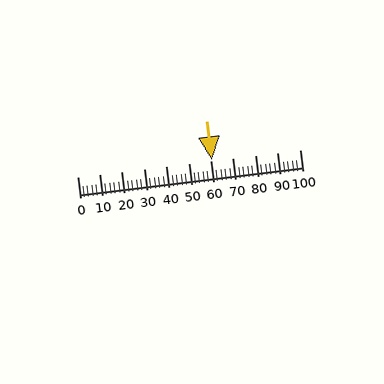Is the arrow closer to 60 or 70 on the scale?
The arrow is closer to 60.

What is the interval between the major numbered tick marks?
The major tick marks are spaced 10 units apart.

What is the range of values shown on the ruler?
The ruler shows values from 0 to 100.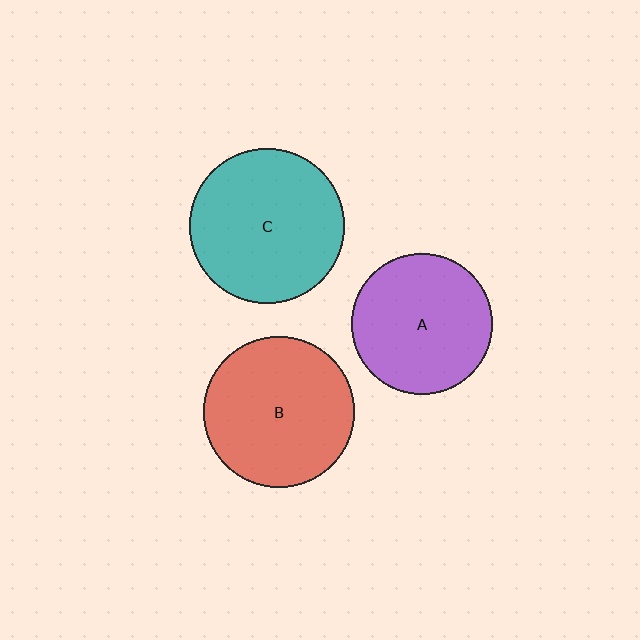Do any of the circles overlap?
No, none of the circles overlap.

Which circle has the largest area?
Circle C (teal).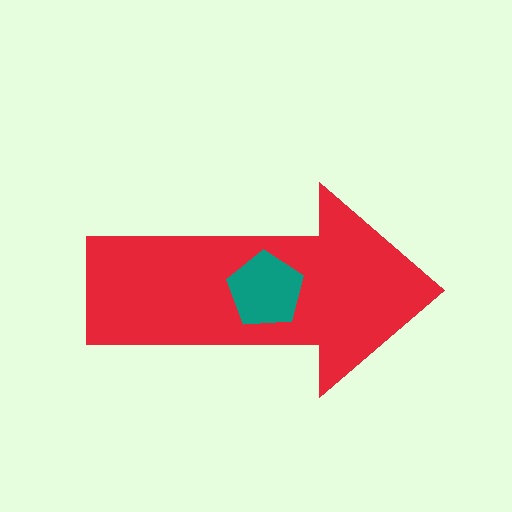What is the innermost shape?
The teal pentagon.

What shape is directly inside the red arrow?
The teal pentagon.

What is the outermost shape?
The red arrow.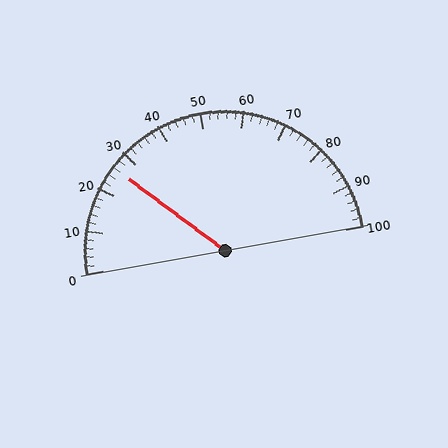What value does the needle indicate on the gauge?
The needle indicates approximately 26.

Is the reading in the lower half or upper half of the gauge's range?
The reading is in the lower half of the range (0 to 100).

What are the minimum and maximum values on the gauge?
The gauge ranges from 0 to 100.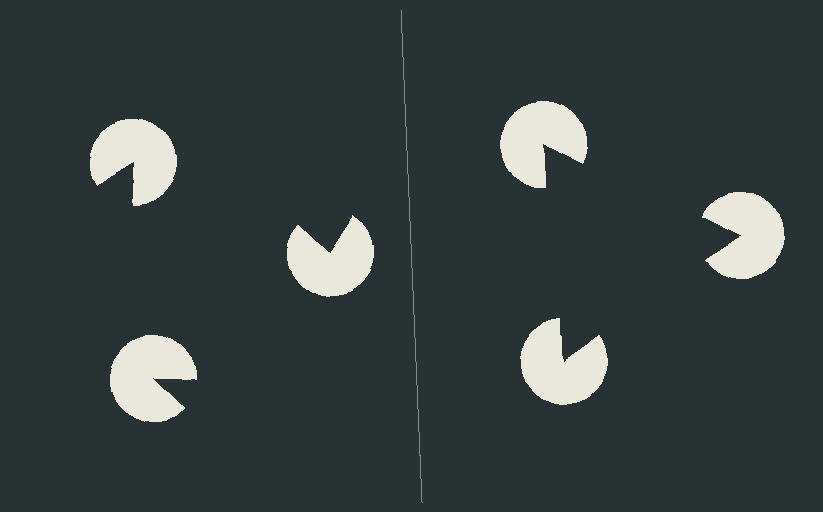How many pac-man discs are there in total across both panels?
6 — 3 on each side.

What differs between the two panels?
The pac-man discs are positioned identically on both sides; only the wedge orientations differ. On the right they align to a triangle; on the left they are misaligned.